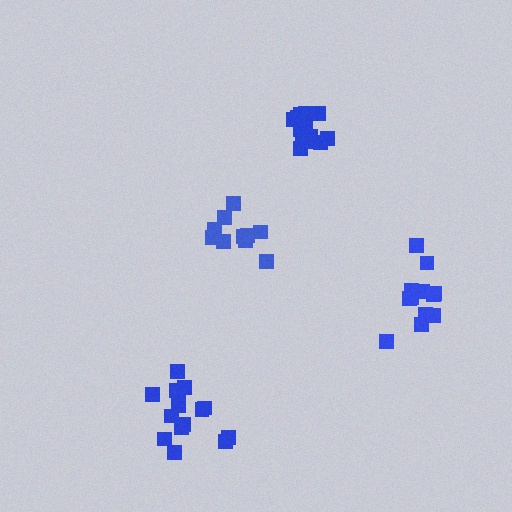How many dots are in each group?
Group 1: 11 dots, Group 2: 13 dots, Group 3: 15 dots, Group 4: 16 dots (55 total).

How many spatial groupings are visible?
There are 4 spatial groupings.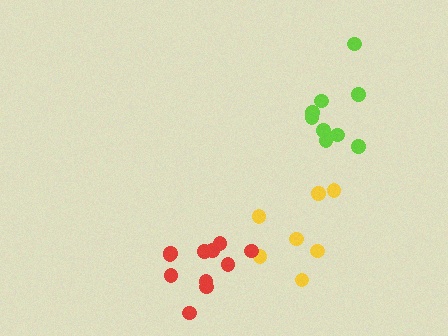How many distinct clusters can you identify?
There are 3 distinct clusters.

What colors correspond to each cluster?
The clusters are colored: yellow, red, lime.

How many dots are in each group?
Group 1: 7 dots, Group 2: 11 dots, Group 3: 9 dots (27 total).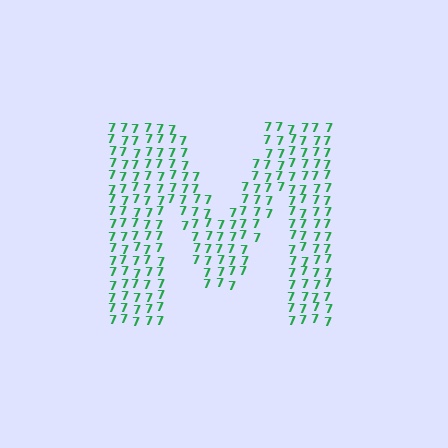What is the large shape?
The large shape is the letter M.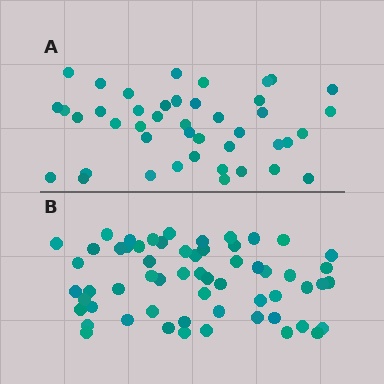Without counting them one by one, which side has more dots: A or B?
Region B (the bottom region) has more dots.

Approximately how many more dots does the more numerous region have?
Region B has approximately 15 more dots than region A.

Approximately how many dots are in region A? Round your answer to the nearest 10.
About 40 dots. (The exact count is 43, which rounds to 40.)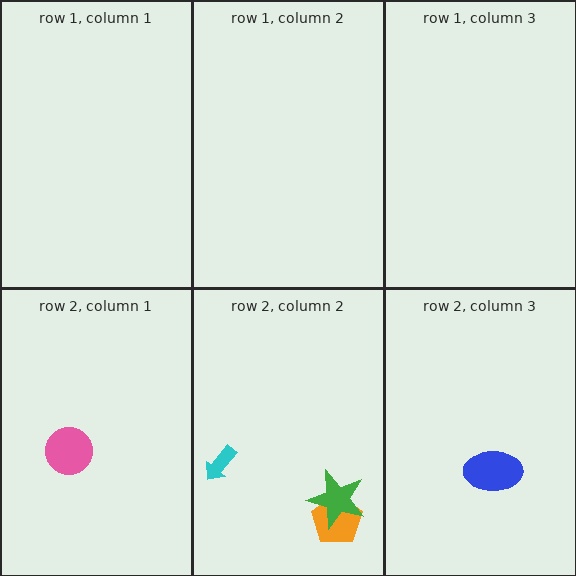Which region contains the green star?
The row 2, column 2 region.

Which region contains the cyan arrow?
The row 2, column 2 region.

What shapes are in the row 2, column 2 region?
The orange pentagon, the cyan arrow, the green star.